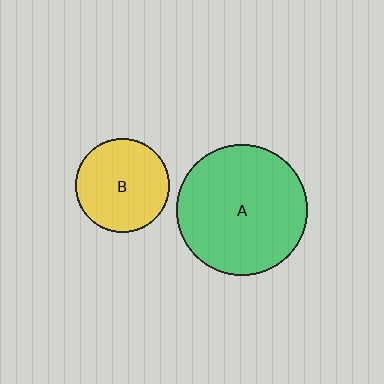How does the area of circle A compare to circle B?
Approximately 1.9 times.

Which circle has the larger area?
Circle A (green).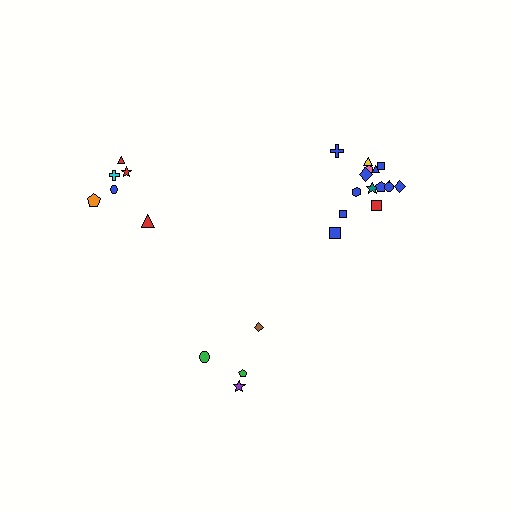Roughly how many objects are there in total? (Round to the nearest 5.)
Roughly 25 objects in total.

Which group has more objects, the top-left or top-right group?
The top-right group.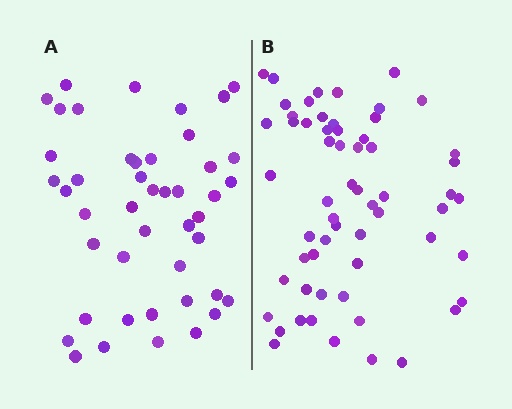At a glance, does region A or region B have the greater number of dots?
Region B (the right region) has more dots.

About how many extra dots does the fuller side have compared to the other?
Region B has approximately 15 more dots than region A.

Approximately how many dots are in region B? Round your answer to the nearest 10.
About 60 dots.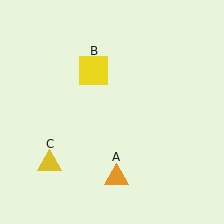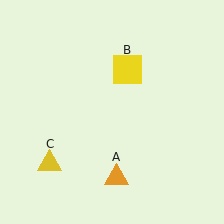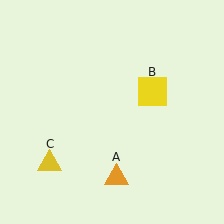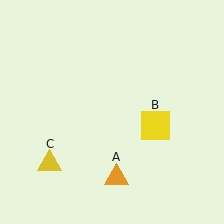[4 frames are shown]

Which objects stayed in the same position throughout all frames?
Orange triangle (object A) and yellow triangle (object C) remained stationary.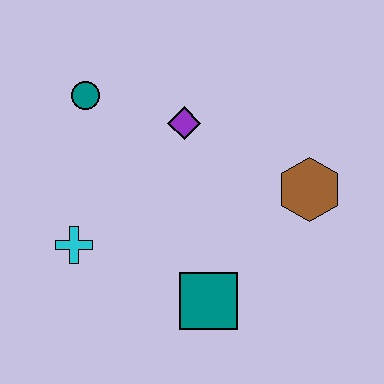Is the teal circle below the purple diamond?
No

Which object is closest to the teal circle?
The purple diamond is closest to the teal circle.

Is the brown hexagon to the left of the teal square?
No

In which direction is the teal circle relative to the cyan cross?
The teal circle is above the cyan cross.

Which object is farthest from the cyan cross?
The brown hexagon is farthest from the cyan cross.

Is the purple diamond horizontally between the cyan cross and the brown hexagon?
Yes